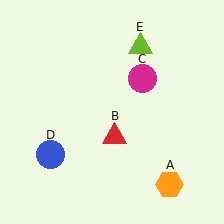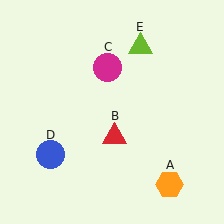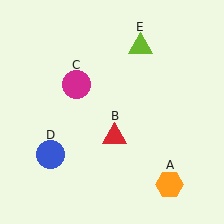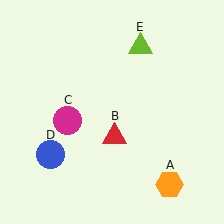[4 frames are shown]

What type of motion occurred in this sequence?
The magenta circle (object C) rotated counterclockwise around the center of the scene.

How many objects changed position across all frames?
1 object changed position: magenta circle (object C).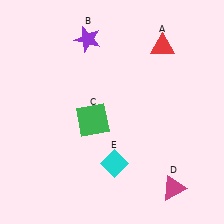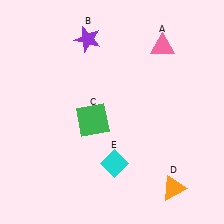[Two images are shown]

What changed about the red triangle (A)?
In Image 1, A is red. In Image 2, it changed to pink.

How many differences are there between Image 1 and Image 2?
There are 2 differences between the two images.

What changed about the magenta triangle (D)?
In Image 1, D is magenta. In Image 2, it changed to orange.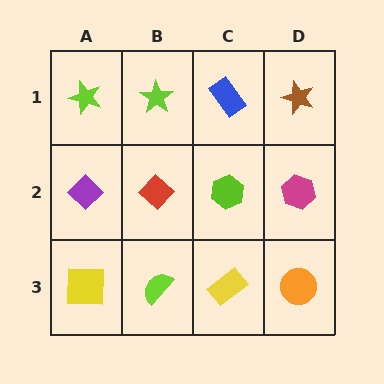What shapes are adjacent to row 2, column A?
A lime star (row 1, column A), a yellow square (row 3, column A), a red diamond (row 2, column B).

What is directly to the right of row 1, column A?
A lime star.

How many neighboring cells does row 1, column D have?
2.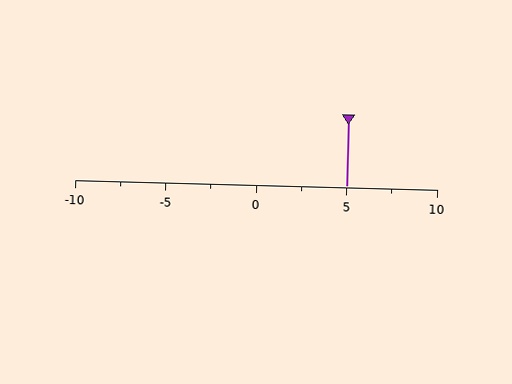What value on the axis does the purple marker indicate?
The marker indicates approximately 5.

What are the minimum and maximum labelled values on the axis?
The axis runs from -10 to 10.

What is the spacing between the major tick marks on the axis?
The major ticks are spaced 5 apart.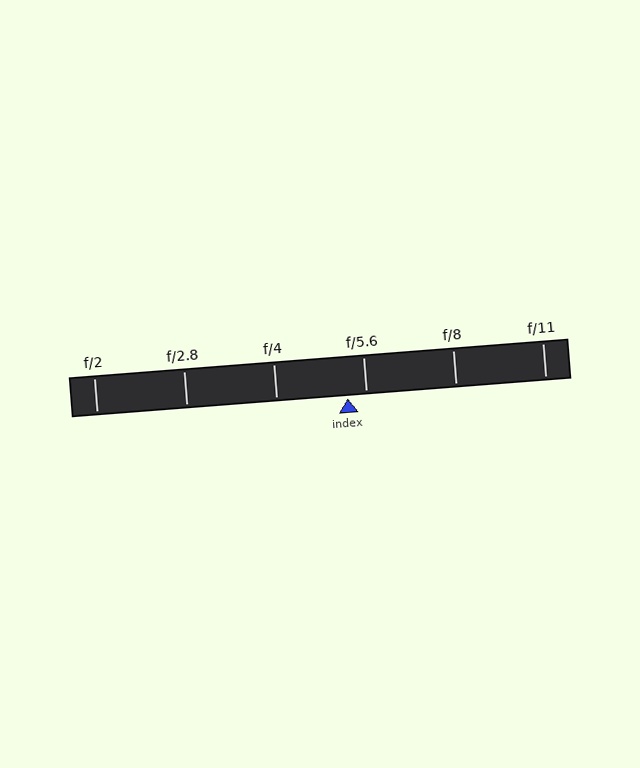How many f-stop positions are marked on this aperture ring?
There are 6 f-stop positions marked.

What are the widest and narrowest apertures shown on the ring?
The widest aperture shown is f/2 and the narrowest is f/11.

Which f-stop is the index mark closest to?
The index mark is closest to f/5.6.